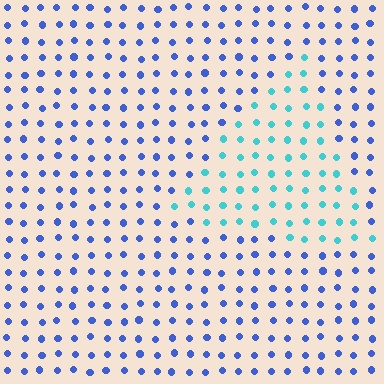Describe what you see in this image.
The image is filled with small blue elements in a uniform arrangement. A triangle-shaped region is visible where the elements are tinted to a slightly different hue, forming a subtle color boundary.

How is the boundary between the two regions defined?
The boundary is defined purely by a slight shift in hue (about 46 degrees). Spacing, size, and orientation are identical on both sides.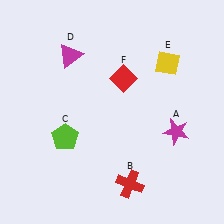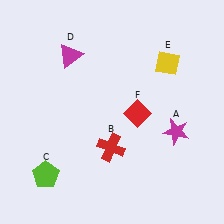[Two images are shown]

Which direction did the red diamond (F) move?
The red diamond (F) moved down.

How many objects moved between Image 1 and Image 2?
3 objects moved between the two images.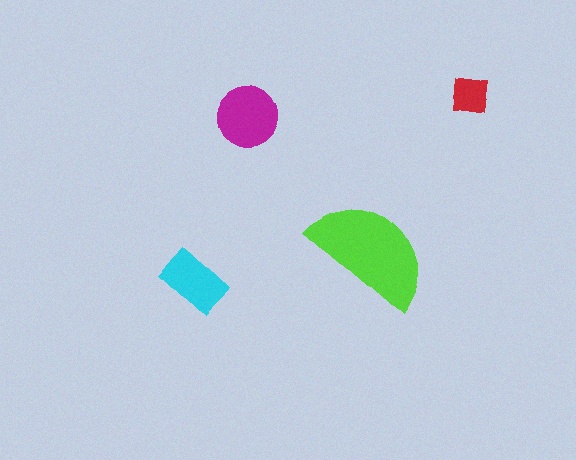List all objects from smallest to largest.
The red square, the cyan rectangle, the magenta circle, the lime semicircle.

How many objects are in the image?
There are 4 objects in the image.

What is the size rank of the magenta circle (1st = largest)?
2nd.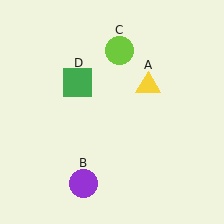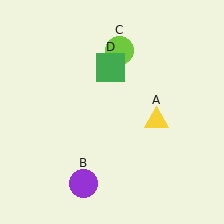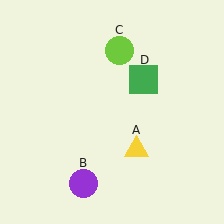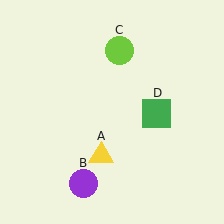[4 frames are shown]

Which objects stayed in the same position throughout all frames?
Purple circle (object B) and lime circle (object C) remained stationary.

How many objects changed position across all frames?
2 objects changed position: yellow triangle (object A), green square (object D).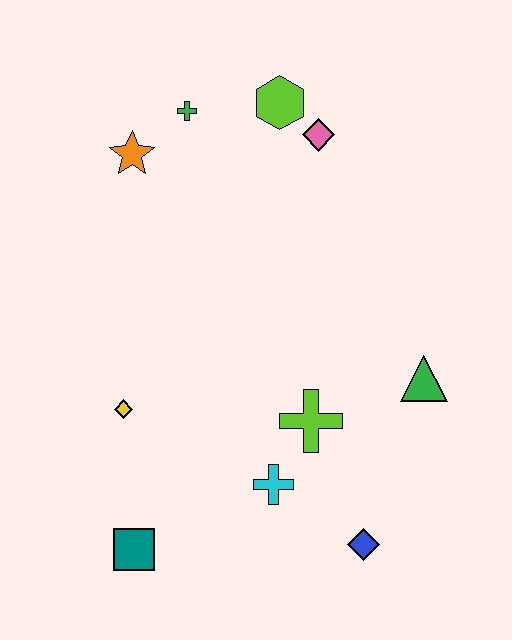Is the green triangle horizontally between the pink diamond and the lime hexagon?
No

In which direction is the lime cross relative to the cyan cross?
The lime cross is above the cyan cross.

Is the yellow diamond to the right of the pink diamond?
No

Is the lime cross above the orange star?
No